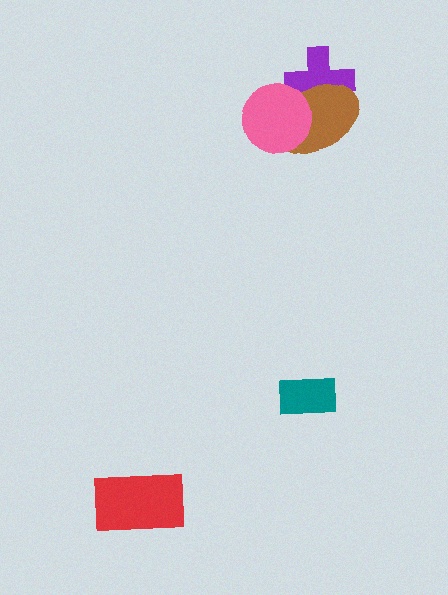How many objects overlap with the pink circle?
2 objects overlap with the pink circle.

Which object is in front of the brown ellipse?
The pink circle is in front of the brown ellipse.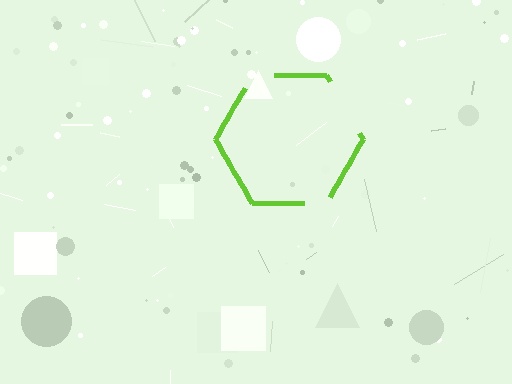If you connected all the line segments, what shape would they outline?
They would outline a hexagon.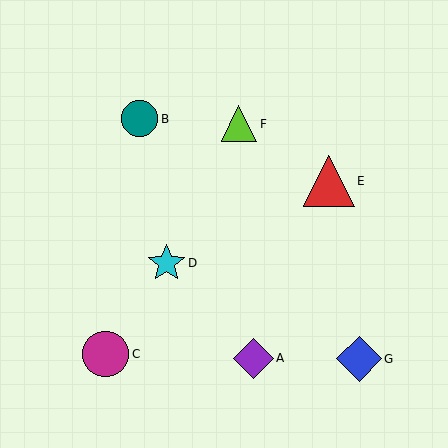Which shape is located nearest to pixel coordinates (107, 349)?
The magenta circle (labeled C) at (106, 354) is nearest to that location.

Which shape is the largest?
The red triangle (labeled E) is the largest.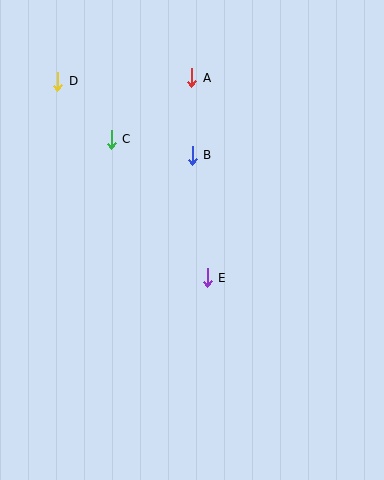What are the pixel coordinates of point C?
Point C is at (111, 139).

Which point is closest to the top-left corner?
Point D is closest to the top-left corner.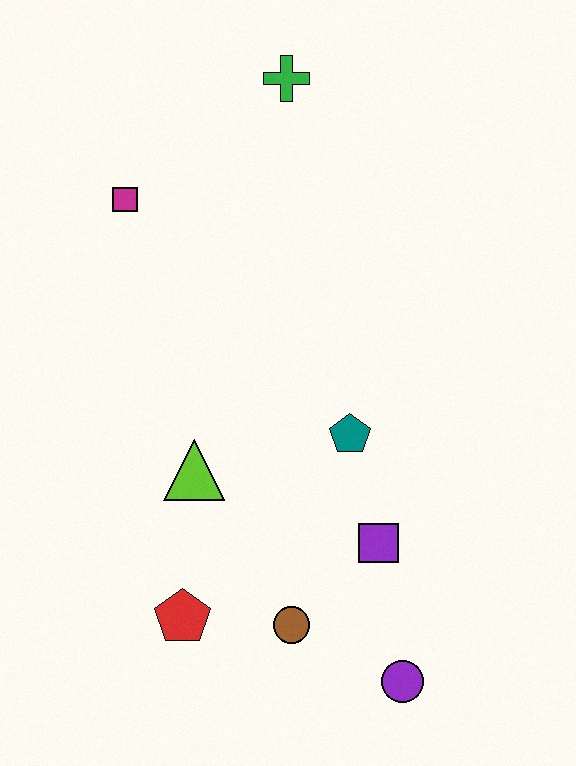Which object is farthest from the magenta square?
The purple circle is farthest from the magenta square.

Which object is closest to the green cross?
The magenta square is closest to the green cross.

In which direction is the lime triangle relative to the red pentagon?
The lime triangle is above the red pentagon.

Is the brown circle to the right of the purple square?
No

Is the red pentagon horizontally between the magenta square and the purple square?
Yes